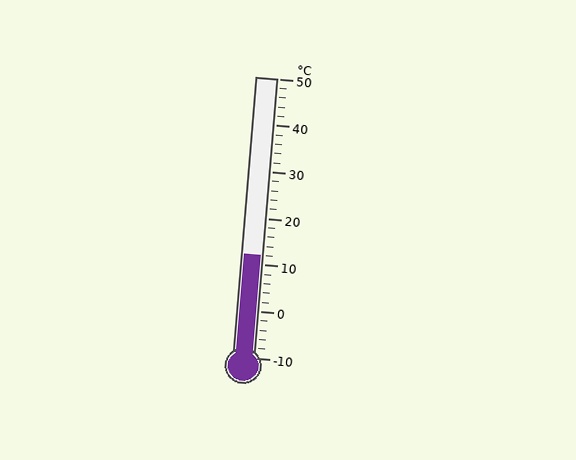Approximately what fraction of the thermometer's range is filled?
The thermometer is filled to approximately 35% of its range.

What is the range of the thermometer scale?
The thermometer scale ranges from -10°C to 50°C.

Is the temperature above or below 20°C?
The temperature is below 20°C.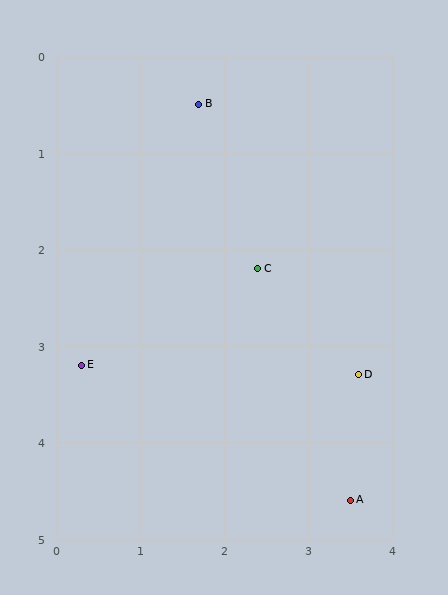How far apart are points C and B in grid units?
Points C and B are about 1.8 grid units apart.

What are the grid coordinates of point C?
Point C is at approximately (2.4, 2.2).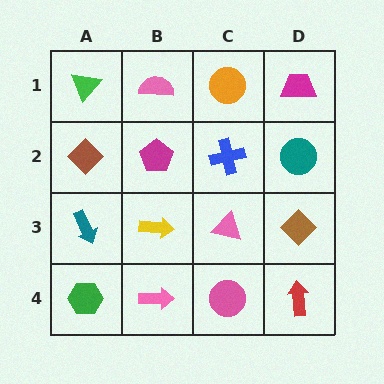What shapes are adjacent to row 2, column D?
A magenta trapezoid (row 1, column D), a brown diamond (row 3, column D), a blue cross (row 2, column C).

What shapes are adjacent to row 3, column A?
A brown diamond (row 2, column A), a green hexagon (row 4, column A), a yellow arrow (row 3, column B).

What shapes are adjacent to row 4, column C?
A pink triangle (row 3, column C), a pink arrow (row 4, column B), a red arrow (row 4, column D).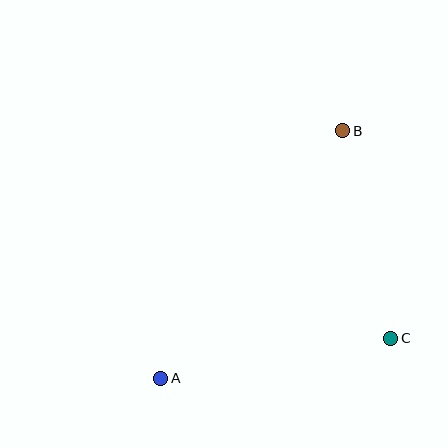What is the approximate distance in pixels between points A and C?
The distance between A and C is approximately 233 pixels.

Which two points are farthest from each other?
Points A and B are farthest from each other.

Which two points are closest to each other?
Points B and C are closest to each other.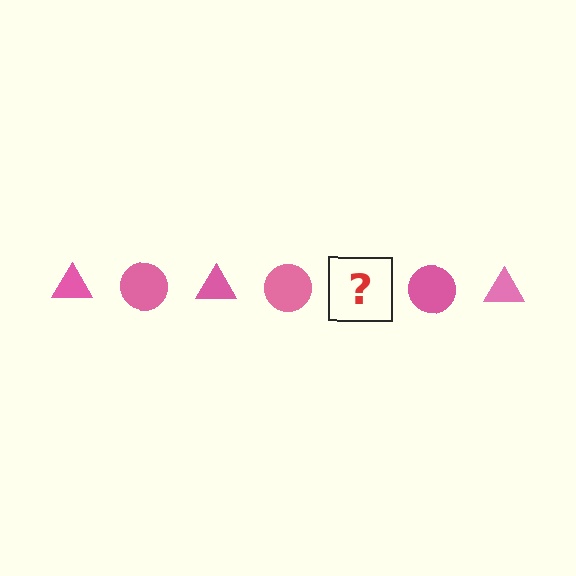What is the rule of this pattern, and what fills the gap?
The rule is that the pattern cycles through triangle, circle shapes in pink. The gap should be filled with a pink triangle.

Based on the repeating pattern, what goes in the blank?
The blank should be a pink triangle.